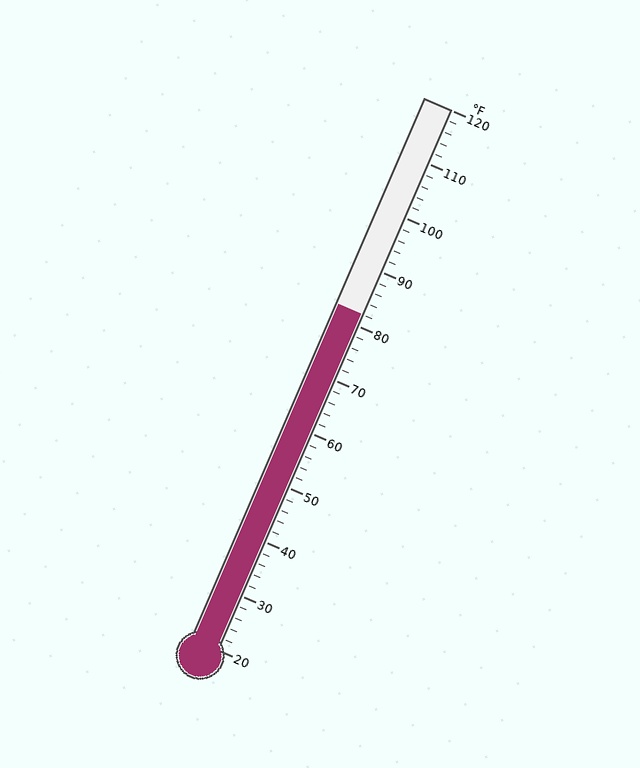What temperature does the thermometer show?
The thermometer shows approximately 82°F.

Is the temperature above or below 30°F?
The temperature is above 30°F.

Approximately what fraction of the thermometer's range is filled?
The thermometer is filled to approximately 60% of its range.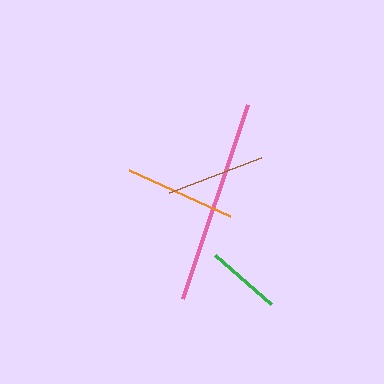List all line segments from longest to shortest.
From longest to shortest: pink, orange, brown, green.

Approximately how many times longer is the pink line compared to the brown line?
The pink line is approximately 2.1 times the length of the brown line.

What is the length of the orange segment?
The orange segment is approximately 111 pixels long.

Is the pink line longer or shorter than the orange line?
The pink line is longer than the orange line.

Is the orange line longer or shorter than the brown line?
The orange line is longer than the brown line.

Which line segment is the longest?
The pink line is the longest at approximately 204 pixels.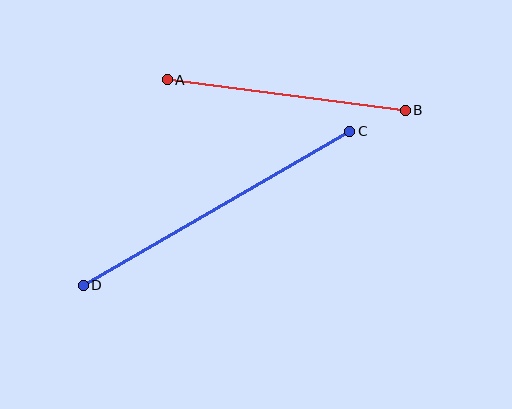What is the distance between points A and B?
The distance is approximately 240 pixels.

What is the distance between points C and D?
The distance is approximately 308 pixels.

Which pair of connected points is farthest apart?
Points C and D are farthest apart.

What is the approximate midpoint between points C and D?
The midpoint is at approximately (216, 208) pixels.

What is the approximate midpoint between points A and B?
The midpoint is at approximately (286, 95) pixels.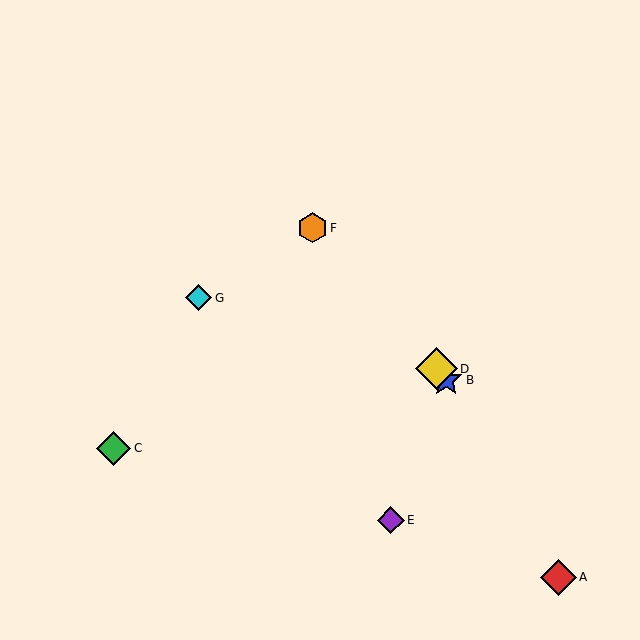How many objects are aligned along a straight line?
3 objects (B, D, F) are aligned along a straight line.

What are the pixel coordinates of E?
Object E is at (391, 520).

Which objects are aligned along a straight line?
Objects B, D, F are aligned along a straight line.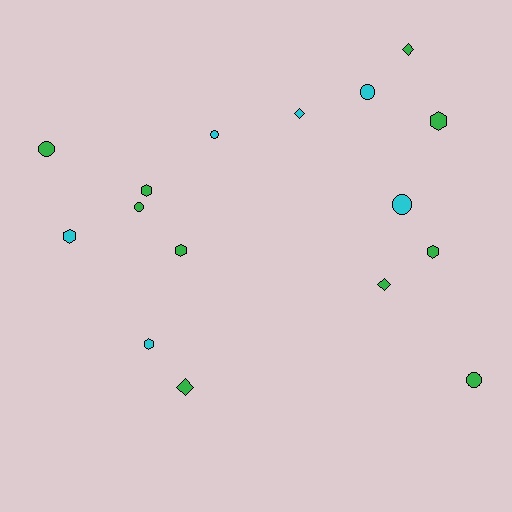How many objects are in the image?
There are 16 objects.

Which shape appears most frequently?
Hexagon, with 6 objects.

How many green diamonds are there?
There are 3 green diamonds.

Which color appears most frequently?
Green, with 10 objects.